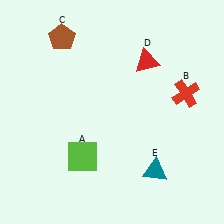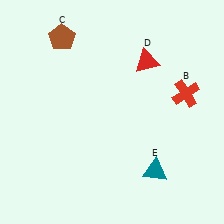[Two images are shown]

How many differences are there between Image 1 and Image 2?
There is 1 difference between the two images.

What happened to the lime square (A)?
The lime square (A) was removed in Image 2. It was in the bottom-left area of Image 1.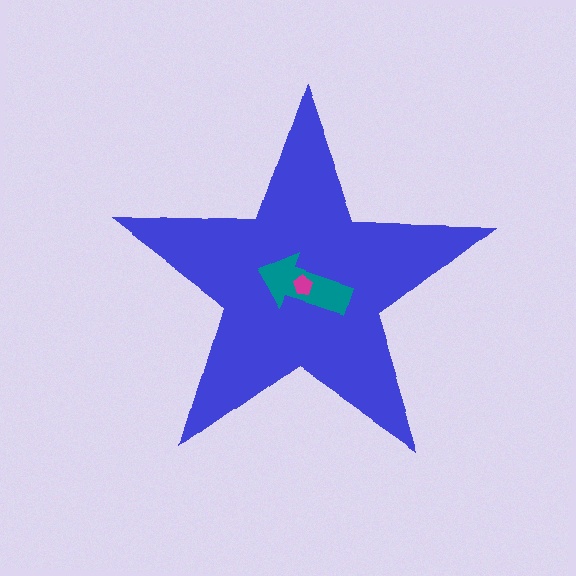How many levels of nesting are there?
3.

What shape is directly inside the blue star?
The teal arrow.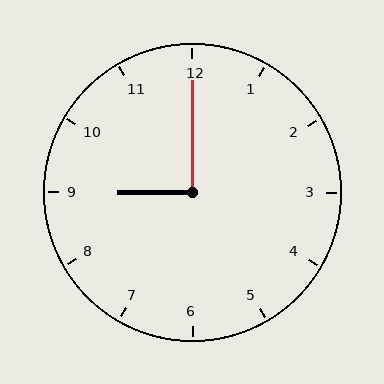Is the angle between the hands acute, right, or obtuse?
It is right.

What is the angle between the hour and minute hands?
Approximately 90 degrees.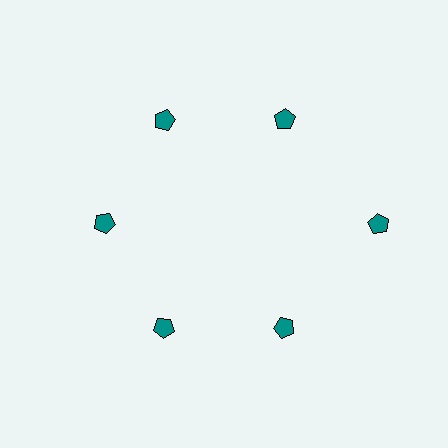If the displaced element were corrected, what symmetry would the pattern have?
It would have 6-fold rotational symmetry — the pattern would map onto itself every 60 degrees.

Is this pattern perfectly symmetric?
No. The 6 teal pentagons are arranged in a ring, but one element near the 3 o'clock position is pushed outward from the center, breaking the 6-fold rotational symmetry.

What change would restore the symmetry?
The symmetry would be restored by moving it inward, back onto the ring so that all 6 pentagons sit at equal angles and equal distance from the center.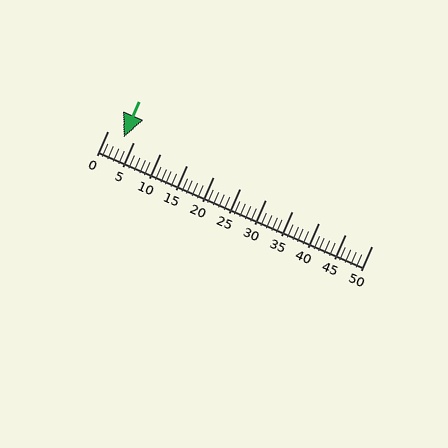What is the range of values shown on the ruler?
The ruler shows values from 0 to 50.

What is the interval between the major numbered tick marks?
The major tick marks are spaced 5 units apart.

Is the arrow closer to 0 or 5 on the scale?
The arrow is closer to 5.